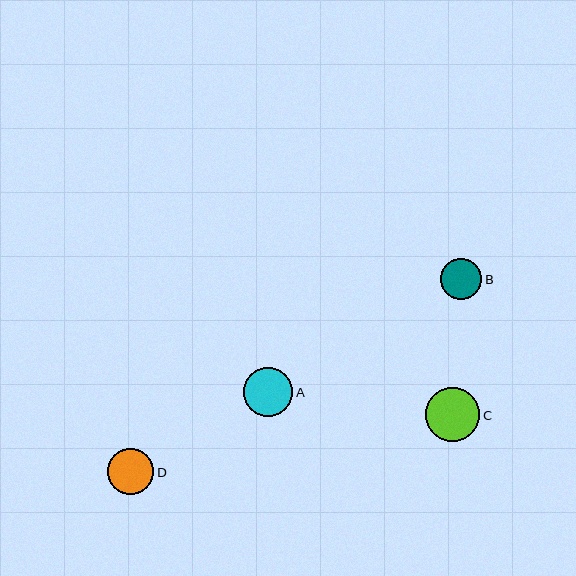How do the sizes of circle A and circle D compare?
Circle A and circle D are approximately the same size.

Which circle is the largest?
Circle C is the largest with a size of approximately 54 pixels.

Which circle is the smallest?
Circle B is the smallest with a size of approximately 41 pixels.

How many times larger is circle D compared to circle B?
Circle D is approximately 1.1 times the size of circle B.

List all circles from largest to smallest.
From largest to smallest: C, A, D, B.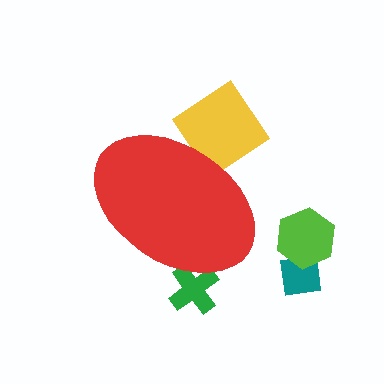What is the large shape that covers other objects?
A red ellipse.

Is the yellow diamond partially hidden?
Yes, the yellow diamond is partially hidden behind the red ellipse.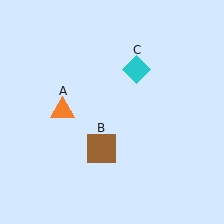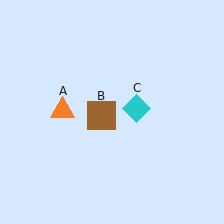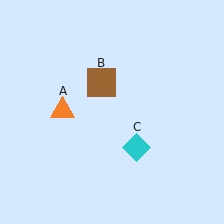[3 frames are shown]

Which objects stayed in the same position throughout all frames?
Orange triangle (object A) remained stationary.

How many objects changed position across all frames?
2 objects changed position: brown square (object B), cyan diamond (object C).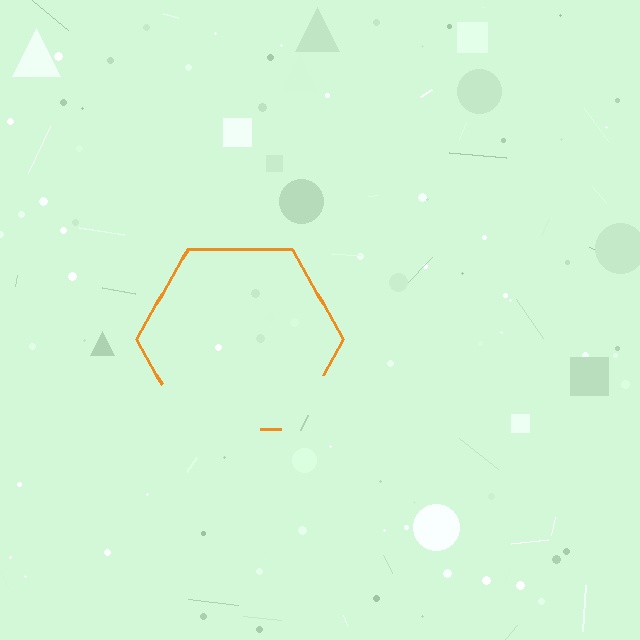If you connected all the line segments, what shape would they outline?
They would outline a hexagon.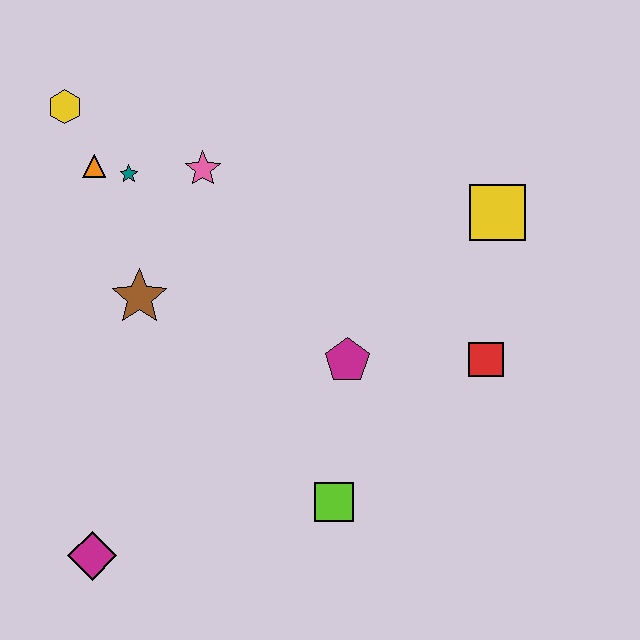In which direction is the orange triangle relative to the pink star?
The orange triangle is to the left of the pink star.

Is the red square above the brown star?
No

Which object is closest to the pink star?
The teal star is closest to the pink star.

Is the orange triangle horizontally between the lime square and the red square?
No